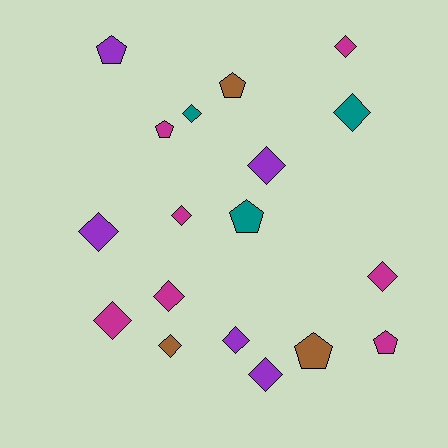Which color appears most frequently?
Magenta, with 7 objects.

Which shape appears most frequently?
Diamond, with 12 objects.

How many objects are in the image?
There are 18 objects.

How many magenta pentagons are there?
There are 2 magenta pentagons.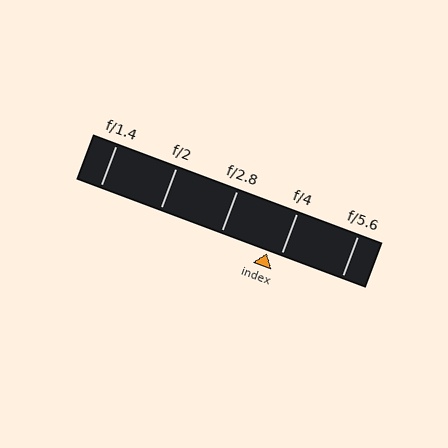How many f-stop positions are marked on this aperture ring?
There are 5 f-stop positions marked.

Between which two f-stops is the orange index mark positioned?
The index mark is between f/2.8 and f/4.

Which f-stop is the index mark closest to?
The index mark is closest to f/4.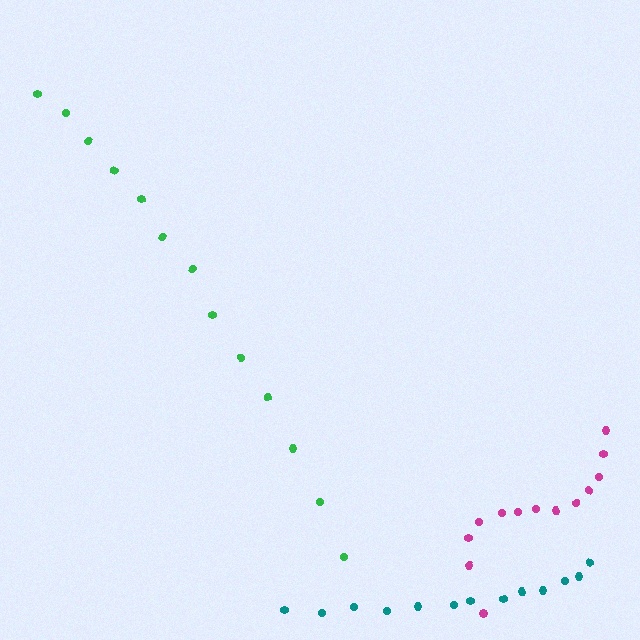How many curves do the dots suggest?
There are 3 distinct paths.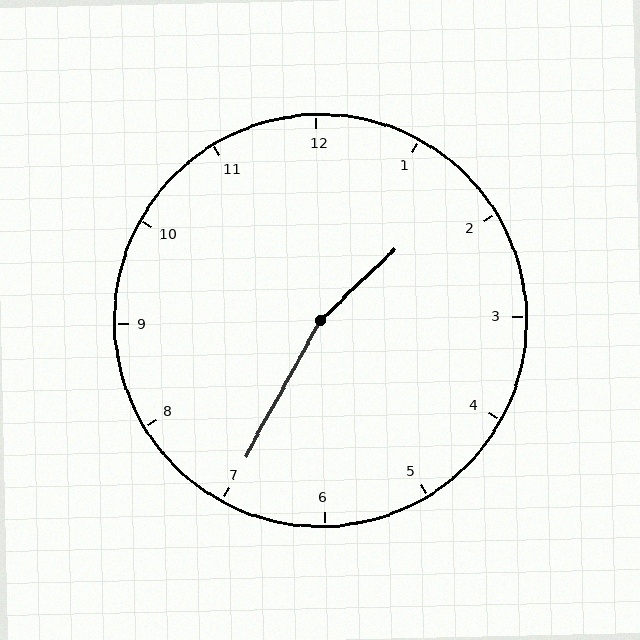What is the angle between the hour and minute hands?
Approximately 162 degrees.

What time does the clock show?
1:35.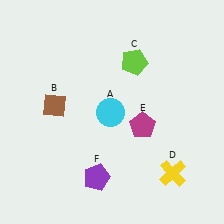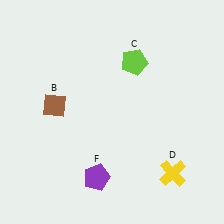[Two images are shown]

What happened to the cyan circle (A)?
The cyan circle (A) was removed in Image 2. It was in the bottom-left area of Image 1.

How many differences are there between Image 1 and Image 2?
There are 2 differences between the two images.